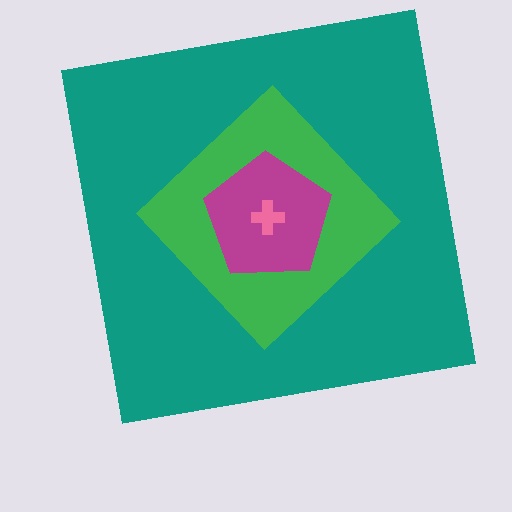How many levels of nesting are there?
4.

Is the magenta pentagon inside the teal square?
Yes.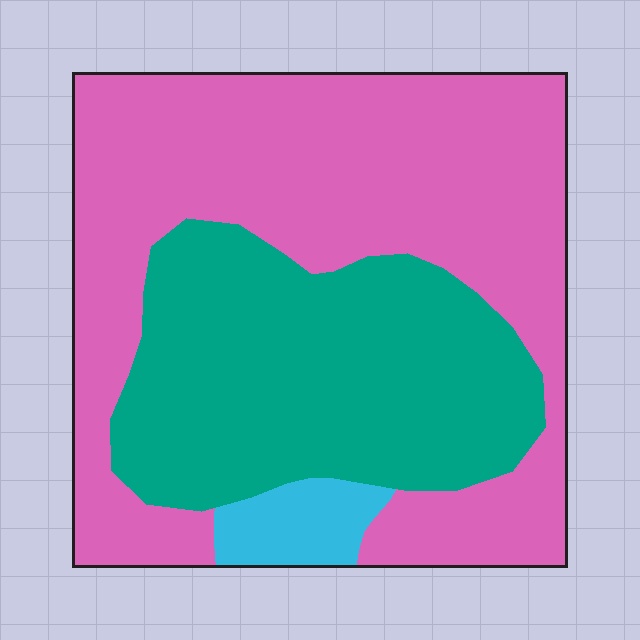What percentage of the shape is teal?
Teal covers about 40% of the shape.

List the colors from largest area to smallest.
From largest to smallest: pink, teal, cyan.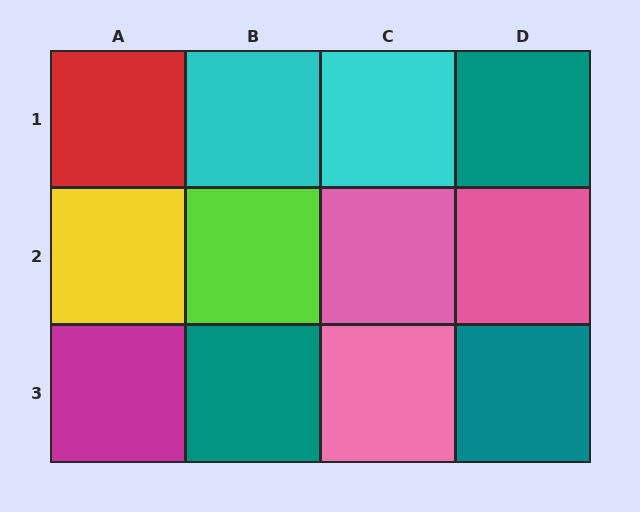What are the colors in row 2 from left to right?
Yellow, lime, pink, pink.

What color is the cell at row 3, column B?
Teal.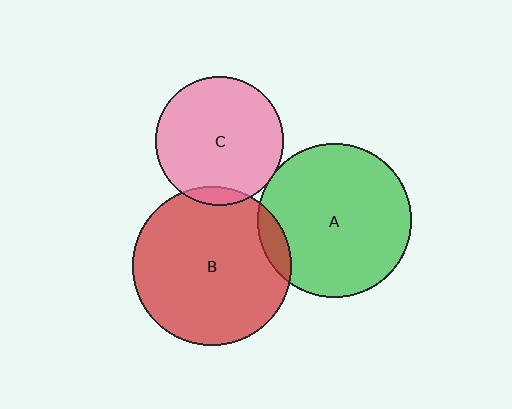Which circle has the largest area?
Circle B (red).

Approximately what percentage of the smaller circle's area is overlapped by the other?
Approximately 10%.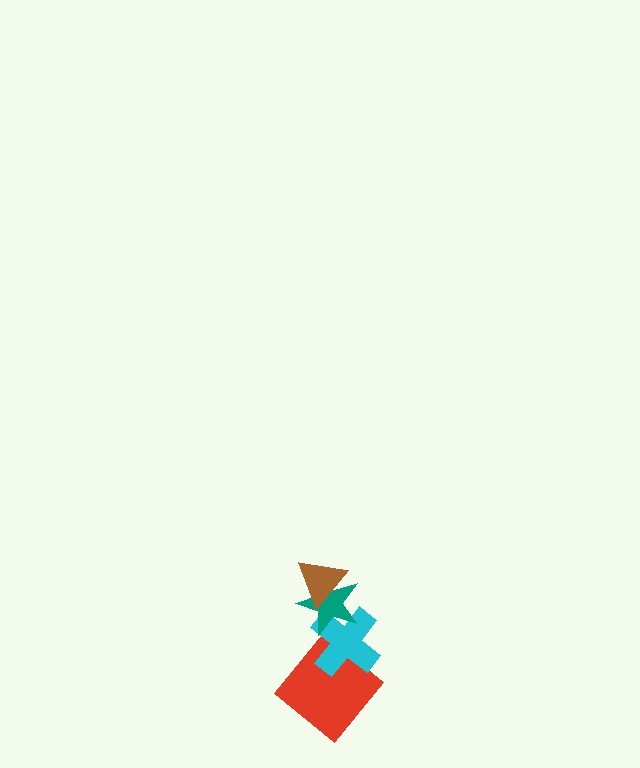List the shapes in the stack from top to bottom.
From top to bottom: the brown triangle, the teal star, the cyan cross, the red diamond.